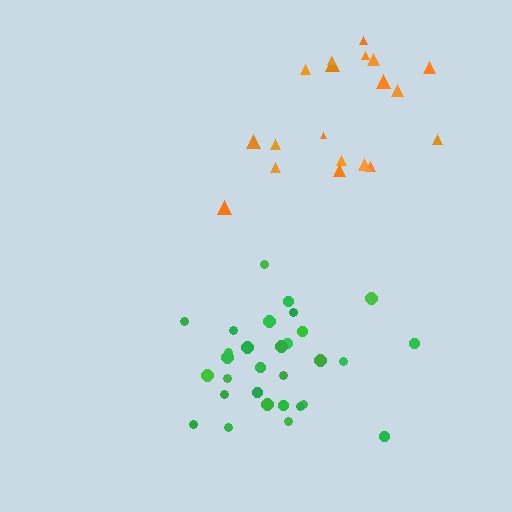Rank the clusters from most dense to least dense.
green, orange.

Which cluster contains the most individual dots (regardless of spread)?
Green (30).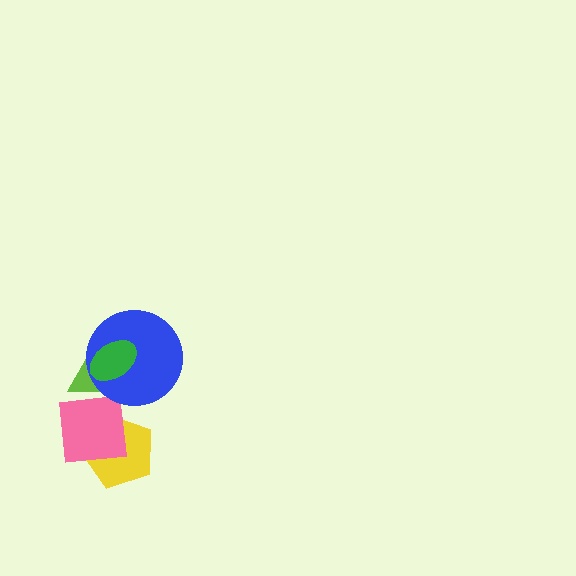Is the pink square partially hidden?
No, no other shape covers it.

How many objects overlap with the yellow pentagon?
1 object overlaps with the yellow pentagon.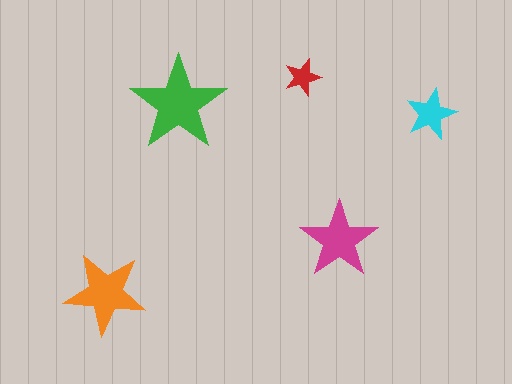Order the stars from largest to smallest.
the green one, the orange one, the magenta one, the cyan one, the red one.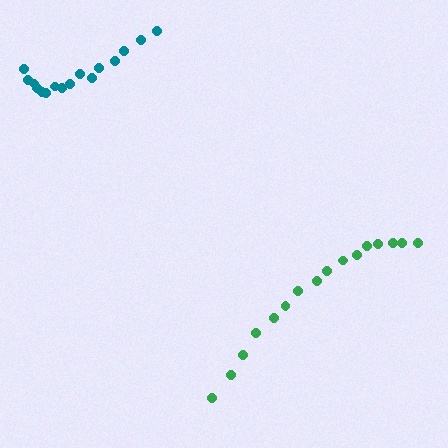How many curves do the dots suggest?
There are 2 distinct paths.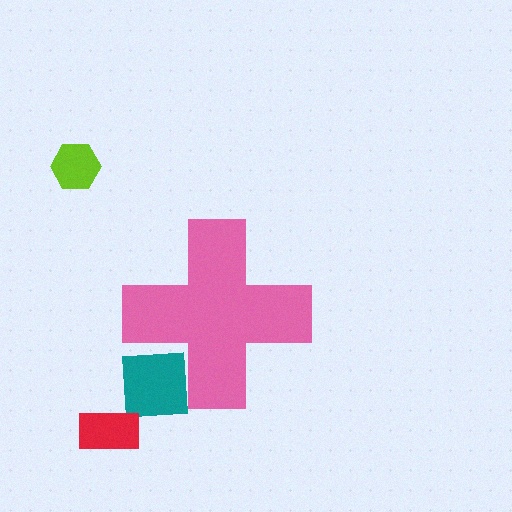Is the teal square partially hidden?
Yes, the teal square is partially hidden behind the pink cross.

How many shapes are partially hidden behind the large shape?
1 shape is partially hidden.